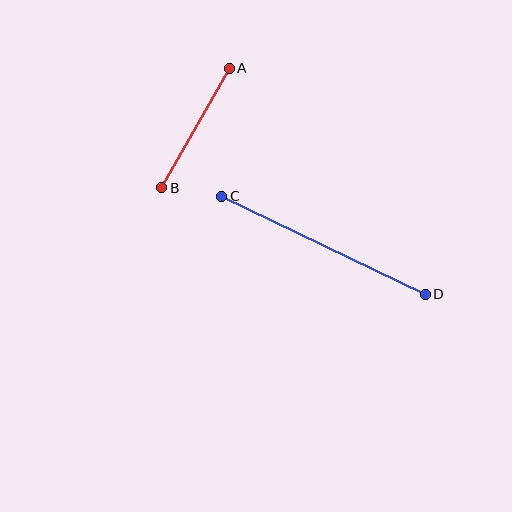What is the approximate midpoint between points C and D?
The midpoint is at approximately (323, 245) pixels.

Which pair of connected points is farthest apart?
Points C and D are farthest apart.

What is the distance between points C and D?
The distance is approximately 226 pixels.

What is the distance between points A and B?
The distance is approximately 137 pixels.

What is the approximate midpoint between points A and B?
The midpoint is at approximately (195, 128) pixels.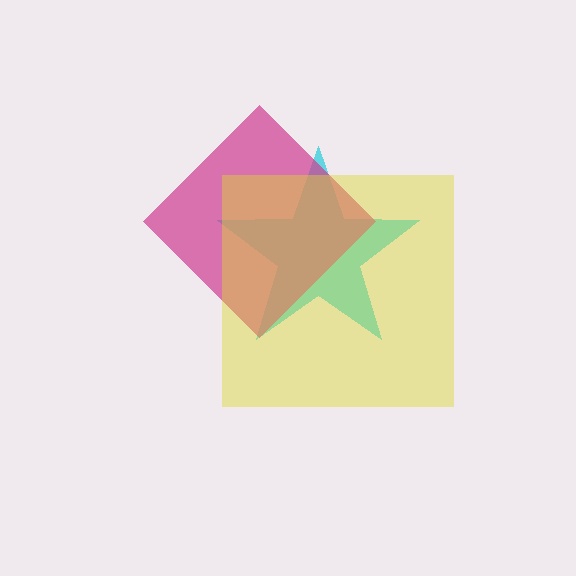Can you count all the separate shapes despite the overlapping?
Yes, there are 3 separate shapes.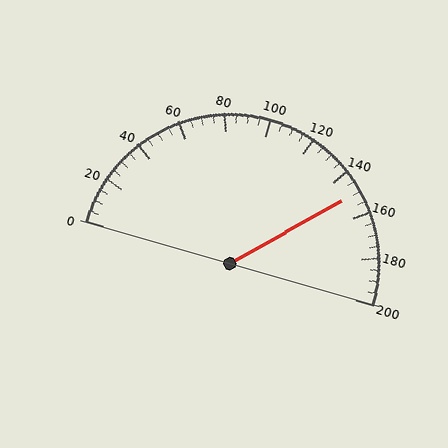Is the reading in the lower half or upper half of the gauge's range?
The reading is in the upper half of the range (0 to 200).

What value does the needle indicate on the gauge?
The needle indicates approximately 150.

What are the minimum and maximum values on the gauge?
The gauge ranges from 0 to 200.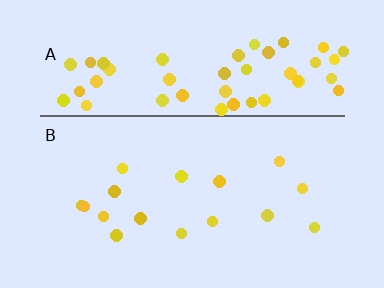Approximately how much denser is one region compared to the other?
Approximately 3.8× — region A over region B.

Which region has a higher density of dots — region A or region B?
A (the top).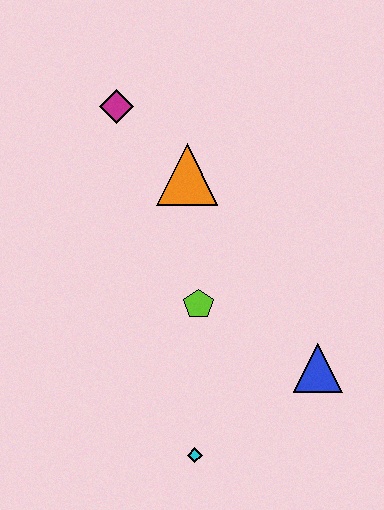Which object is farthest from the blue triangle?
The magenta diamond is farthest from the blue triangle.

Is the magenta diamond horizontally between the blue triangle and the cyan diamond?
No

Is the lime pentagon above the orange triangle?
No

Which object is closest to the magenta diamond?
The orange triangle is closest to the magenta diamond.